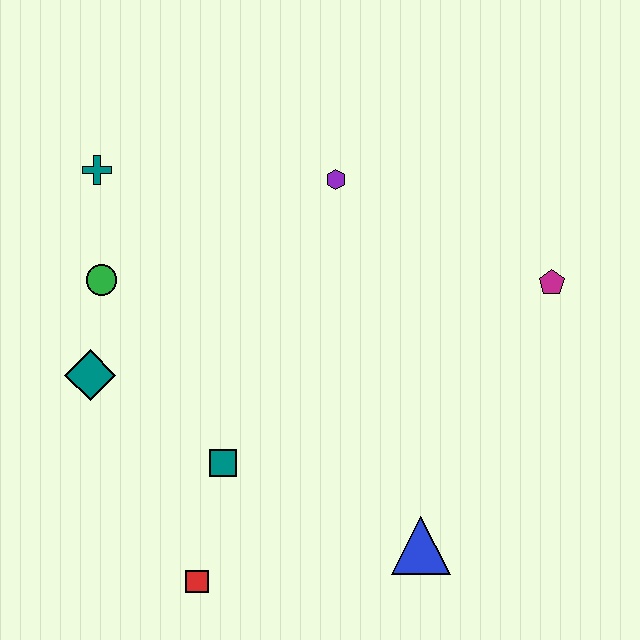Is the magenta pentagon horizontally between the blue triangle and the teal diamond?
No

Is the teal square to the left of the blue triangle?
Yes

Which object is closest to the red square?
The teal square is closest to the red square.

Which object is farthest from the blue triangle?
The teal cross is farthest from the blue triangle.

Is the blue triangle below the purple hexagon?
Yes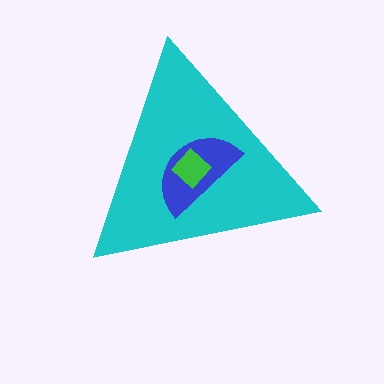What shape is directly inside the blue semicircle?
The green diamond.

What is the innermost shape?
The green diamond.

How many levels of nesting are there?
3.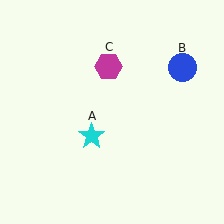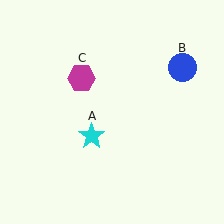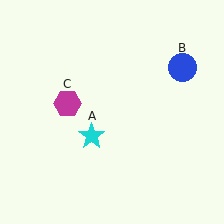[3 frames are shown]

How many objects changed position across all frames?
1 object changed position: magenta hexagon (object C).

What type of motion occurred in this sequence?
The magenta hexagon (object C) rotated counterclockwise around the center of the scene.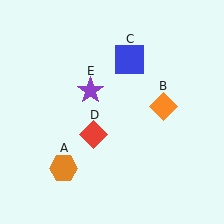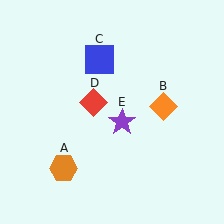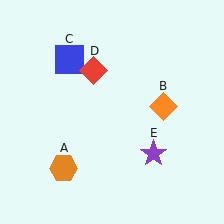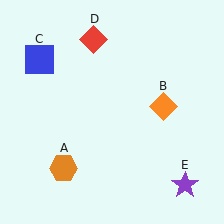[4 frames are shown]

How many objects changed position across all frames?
3 objects changed position: blue square (object C), red diamond (object D), purple star (object E).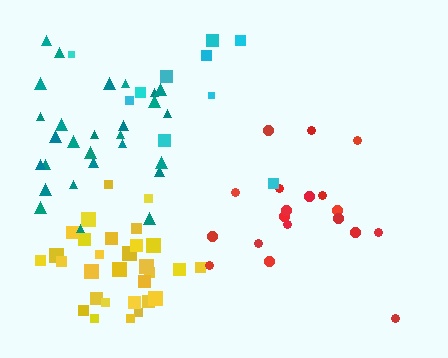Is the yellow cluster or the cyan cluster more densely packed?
Yellow.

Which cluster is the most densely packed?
Yellow.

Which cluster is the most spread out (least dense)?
Cyan.